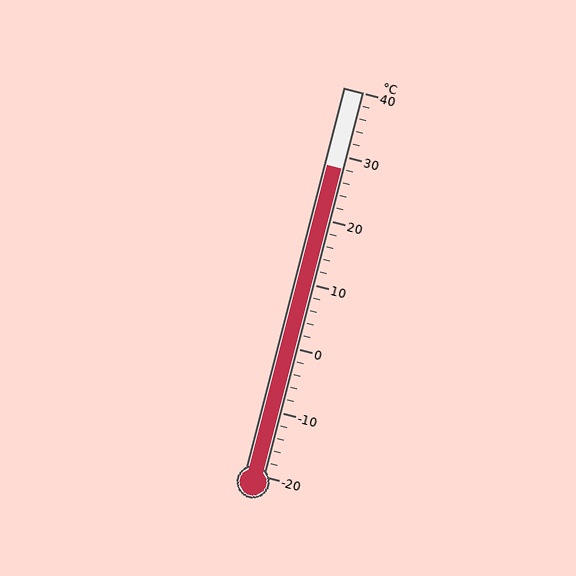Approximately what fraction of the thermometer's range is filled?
The thermometer is filled to approximately 80% of its range.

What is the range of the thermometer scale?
The thermometer scale ranges from -20°C to 40°C.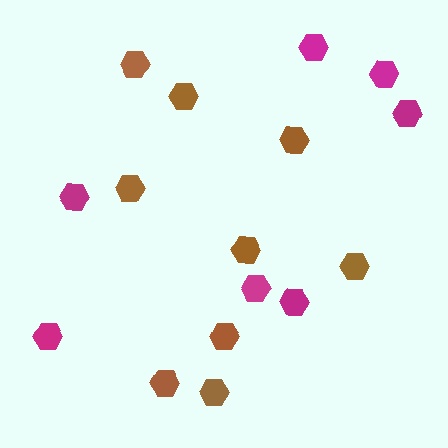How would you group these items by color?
There are 2 groups: one group of brown hexagons (9) and one group of magenta hexagons (7).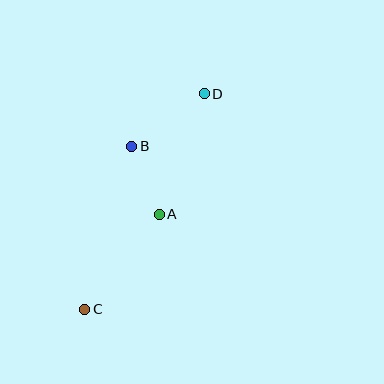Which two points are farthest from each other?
Points C and D are farthest from each other.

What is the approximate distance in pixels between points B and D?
The distance between B and D is approximately 90 pixels.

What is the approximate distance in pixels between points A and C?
The distance between A and C is approximately 121 pixels.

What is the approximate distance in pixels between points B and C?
The distance between B and C is approximately 170 pixels.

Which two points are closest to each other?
Points A and B are closest to each other.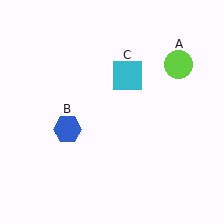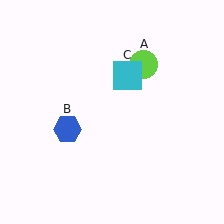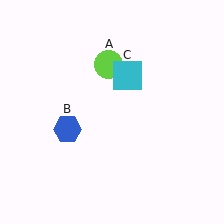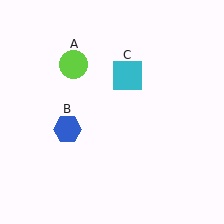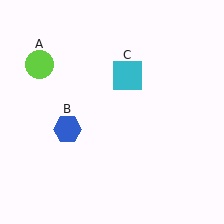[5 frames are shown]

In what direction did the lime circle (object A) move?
The lime circle (object A) moved left.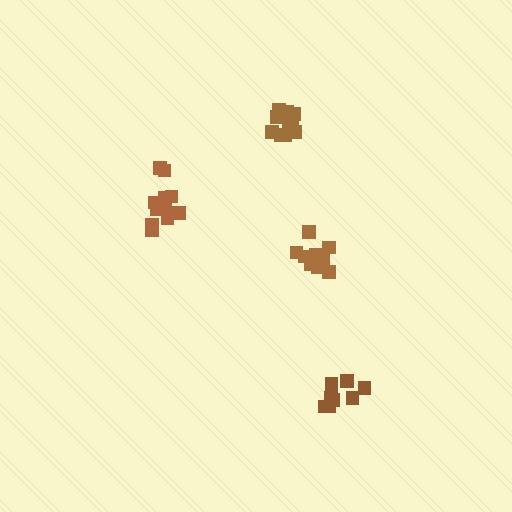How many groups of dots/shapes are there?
There are 4 groups.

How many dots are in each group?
Group 1: 12 dots, Group 2: 14 dots, Group 3: 8 dots, Group 4: 13 dots (47 total).